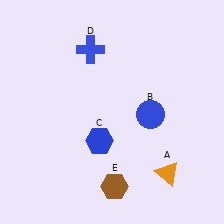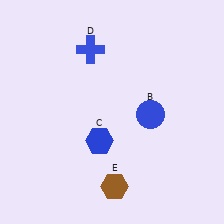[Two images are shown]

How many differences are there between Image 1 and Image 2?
There is 1 difference between the two images.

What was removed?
The orange triangle (A) was removed in Image 2.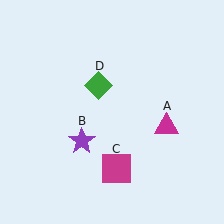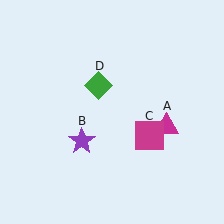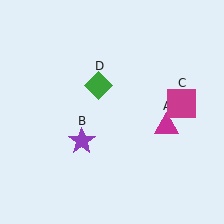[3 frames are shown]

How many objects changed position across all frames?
1 object changed position: magenta square (object C).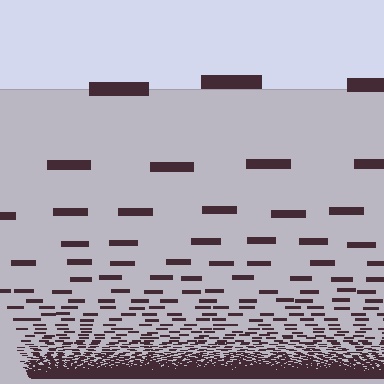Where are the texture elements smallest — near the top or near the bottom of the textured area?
Near the bottom.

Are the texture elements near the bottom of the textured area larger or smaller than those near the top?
Smaller. The gradient is inverted — elements near the bottom are smaller and denser.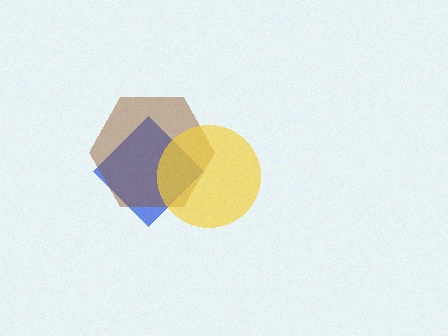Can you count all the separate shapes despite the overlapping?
Yes, there are 3 separate shapes.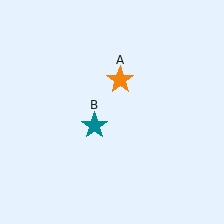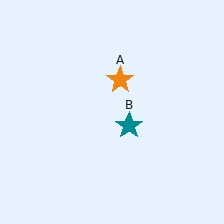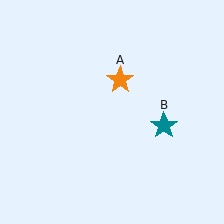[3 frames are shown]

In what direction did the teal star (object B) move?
The teal star (object B) moved right.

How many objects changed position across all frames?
1 object changed position: teal star (object B).